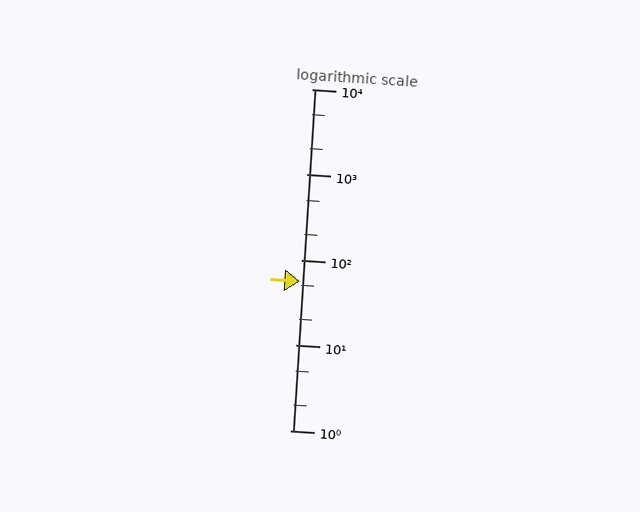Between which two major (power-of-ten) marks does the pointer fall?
The pointer is between 10 and 100.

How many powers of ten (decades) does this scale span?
The scale spans 4 decades, from 1 to 10000.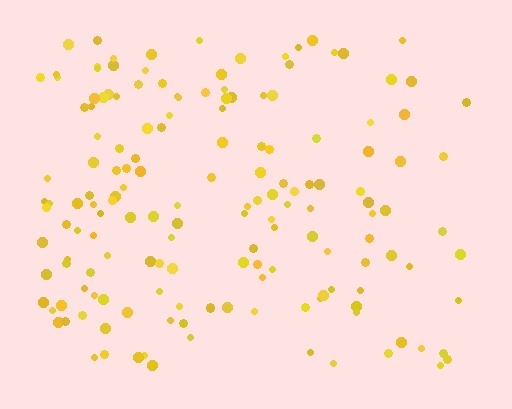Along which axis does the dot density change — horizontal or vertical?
Horizontal.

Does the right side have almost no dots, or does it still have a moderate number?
Still a moderate number, just noticeably fewer than the left.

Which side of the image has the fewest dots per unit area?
The right.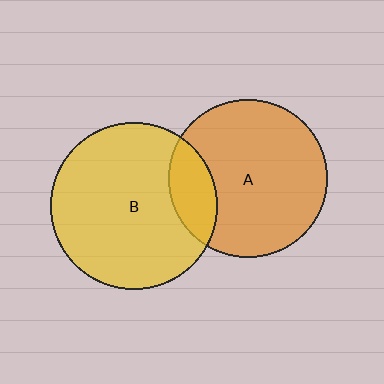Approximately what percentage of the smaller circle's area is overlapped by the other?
Approximately 20%.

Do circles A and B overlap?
Yes.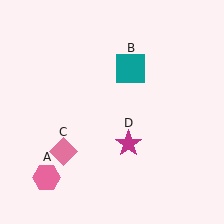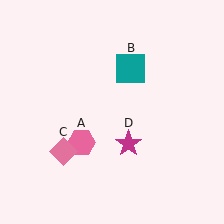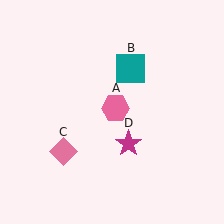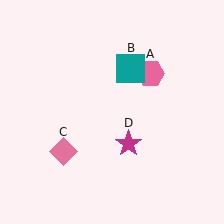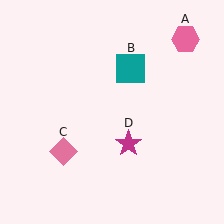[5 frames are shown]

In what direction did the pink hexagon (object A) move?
The pink hexagon (object A) moved up and to the right.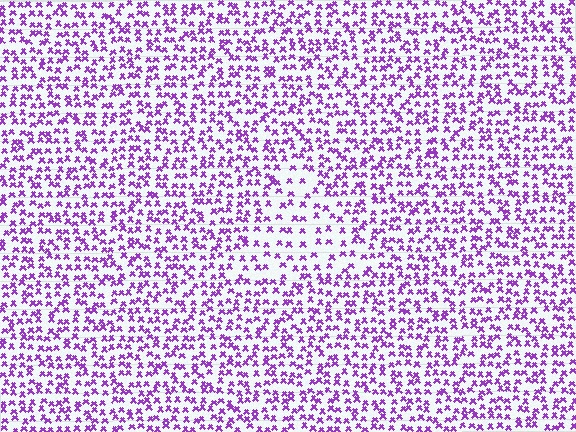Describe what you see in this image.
The image contains small purple elements arranged at two different densities. A triangle-shaped region is visible where the elements are less densely packed than the surrounding area.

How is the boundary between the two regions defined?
The boundary is defined by a change in element density (approximately 1.9x ratio). All elements are the same color, size, and shape.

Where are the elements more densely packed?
The elements are more densely packed outside the triangle boundary.